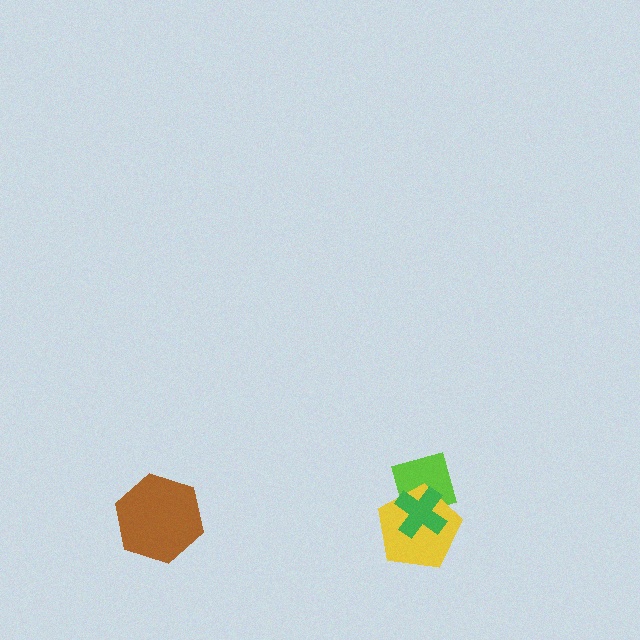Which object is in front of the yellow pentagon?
The green cross is in front of the yellow pentagon.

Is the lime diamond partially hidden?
Yes, it is partially covered by another shape.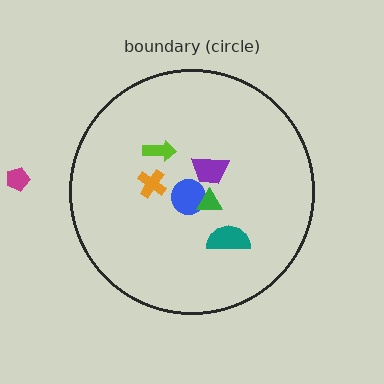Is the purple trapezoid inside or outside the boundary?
Inside.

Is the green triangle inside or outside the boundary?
Inside.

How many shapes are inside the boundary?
6 inside, 1 outside.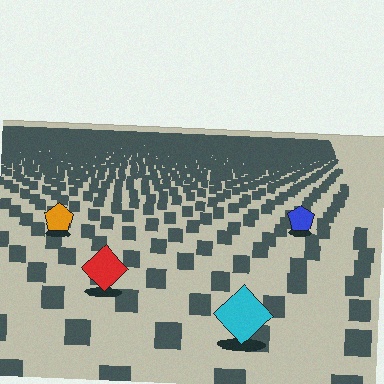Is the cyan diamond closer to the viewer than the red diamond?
Yes. The cyan diamond is closer — you can tell from the texture gradient: the ground texture is coarser near it.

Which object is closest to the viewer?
The cyan diamond is closest. The texture marks near it are larger and more spread out.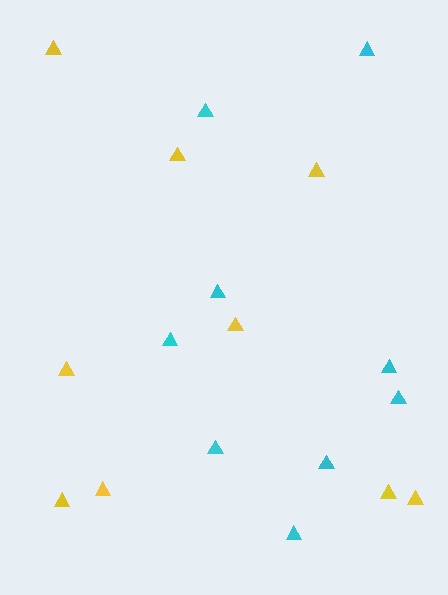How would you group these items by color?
There are 2 groups: one group of yellow triangles (9) and one group of cyan triangles (9).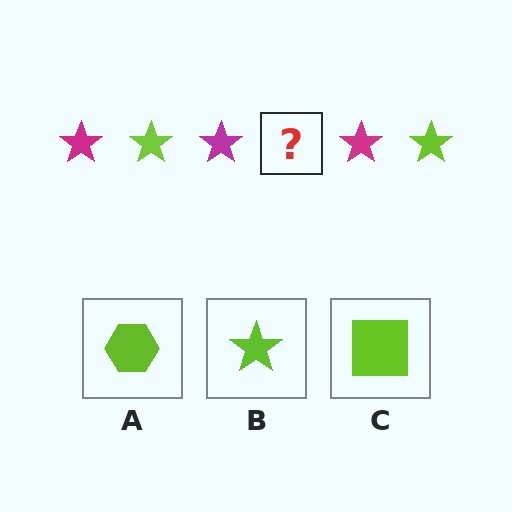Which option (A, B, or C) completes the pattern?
B.